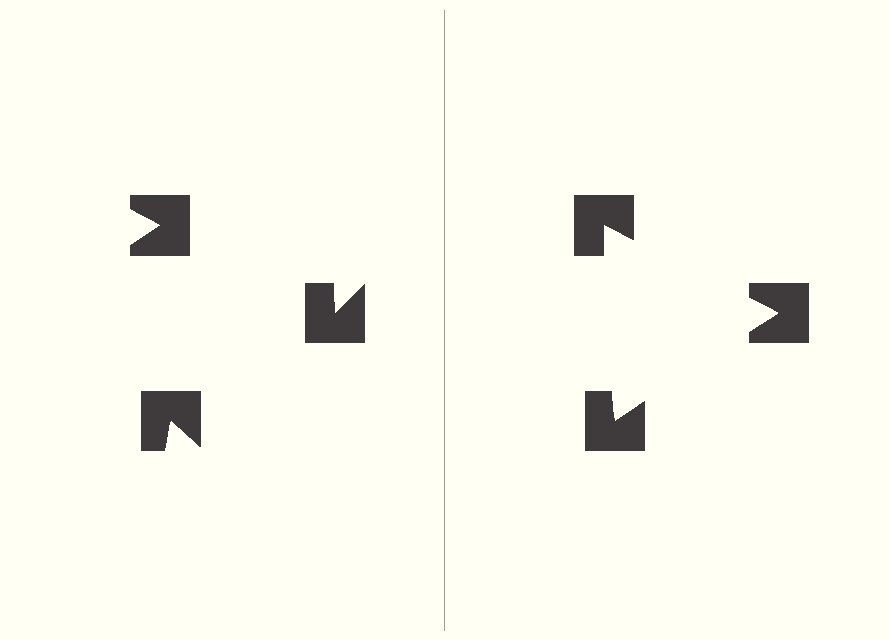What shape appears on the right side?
An illusory triangle.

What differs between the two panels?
The notched squares are positioned identically on both sides; only the wedge orientations differ. On the right they align to a triangle; on the left they are misaligned.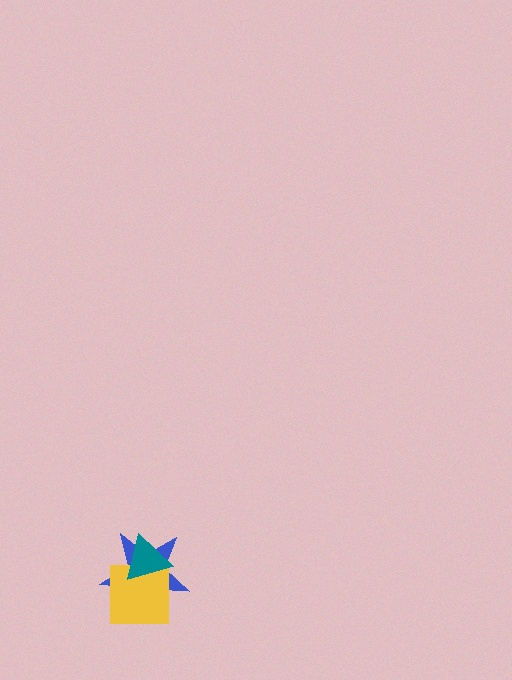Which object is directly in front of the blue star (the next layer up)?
The yellow square is directly in front of the blue star.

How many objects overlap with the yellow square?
2 objects overlap with the yellow square.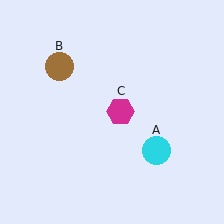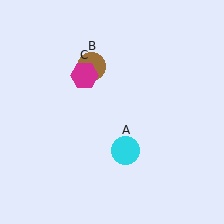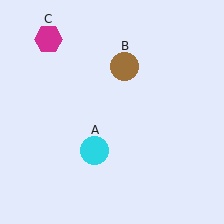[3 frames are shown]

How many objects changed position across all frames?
3 objects changed position: cyan circle (object A), brown circle (object B), magenta hexagon (object C).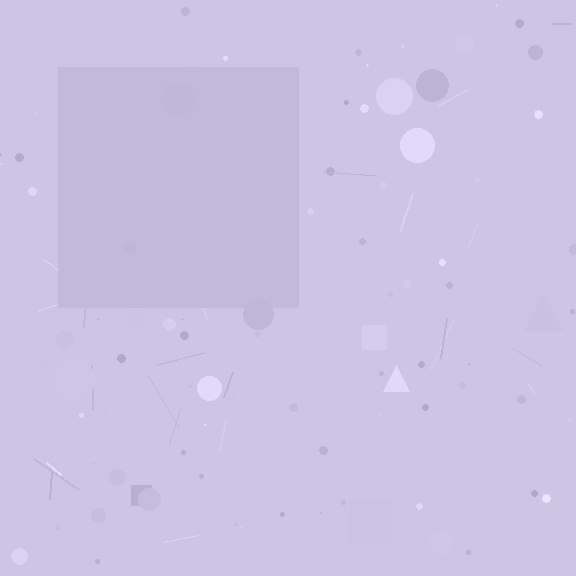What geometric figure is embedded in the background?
A square is embedded in the background.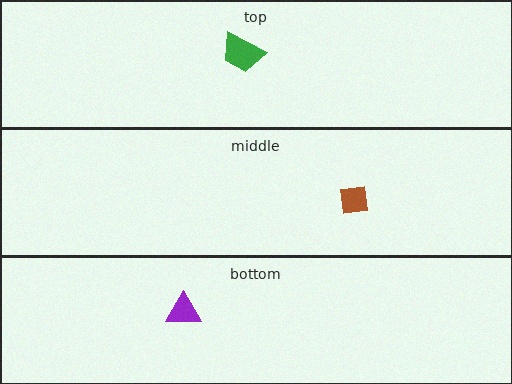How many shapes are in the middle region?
1.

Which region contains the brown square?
The middle region.